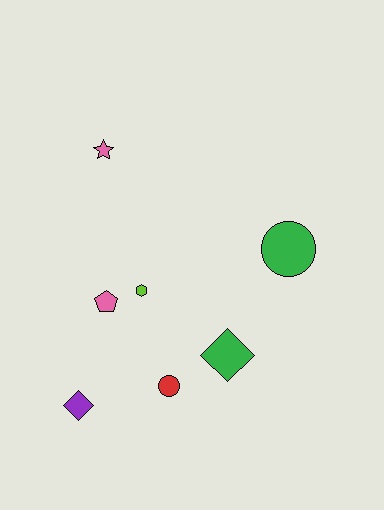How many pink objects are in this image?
There are 2 pink objects.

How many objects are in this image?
There are 7 objects.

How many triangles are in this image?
There are no triangles.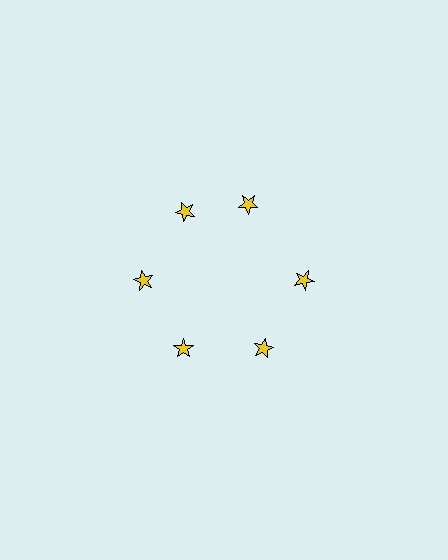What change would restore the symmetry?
The symmetry would be restored by rotating it back into even spacing with its neighbors so that all 6 stars sit at equal angles and equal distance from the center.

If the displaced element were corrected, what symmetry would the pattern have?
It would have 6-fold rotational symmetry — the pattern would map onto itself every 60 degrees.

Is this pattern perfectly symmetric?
No. The 6 yellow stars are arranged in a ring, but one element near the 1 o'clock position is rotated out of alignment along the ring, breaking the 6-fold rotational symmetry.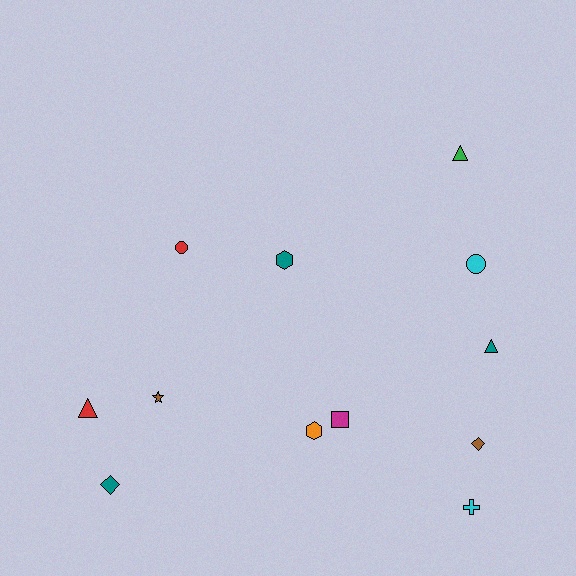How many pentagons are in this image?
There are no pentagons.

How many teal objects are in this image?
There are 3 teal objects.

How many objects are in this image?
There are 12 objects.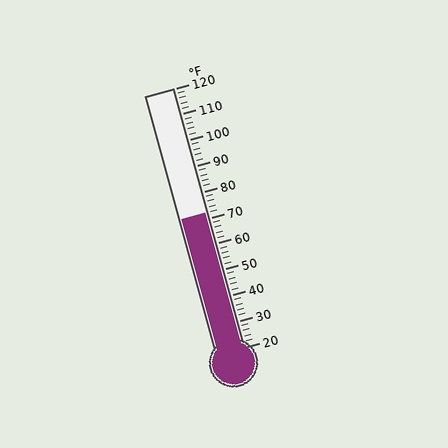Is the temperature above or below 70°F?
The temperature is above 70°F.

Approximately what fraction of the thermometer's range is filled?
The thermometer is filled to approximately 50% of its range.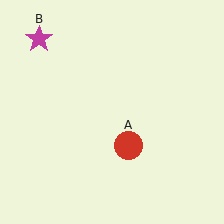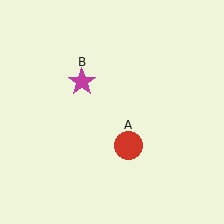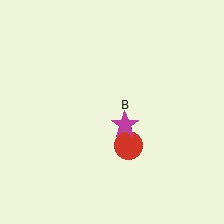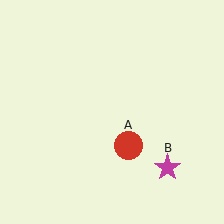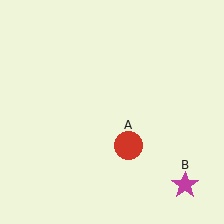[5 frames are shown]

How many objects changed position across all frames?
1 object changed position: magenta star (object B).